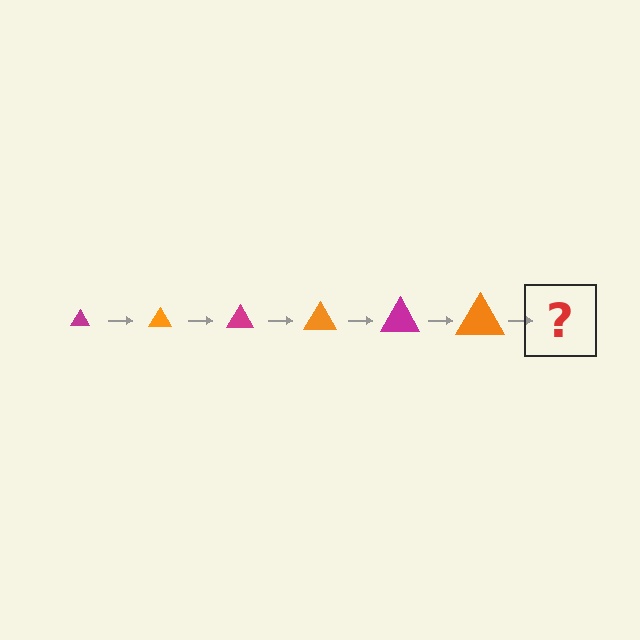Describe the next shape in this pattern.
It should be a magenta triangle, larger than the previous one.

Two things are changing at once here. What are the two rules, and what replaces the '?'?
The two rules are that the triangle grows larger each step and the color cycles through magenta and orange. The '?' should be a magenta triangle, larger than the previous one.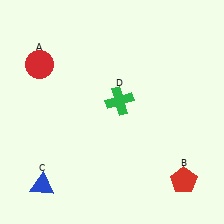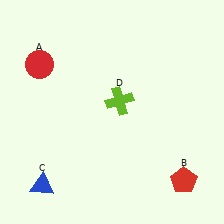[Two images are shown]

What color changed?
The cross (D) changed from green in Image 1 to lime in Image 2.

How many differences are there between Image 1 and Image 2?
There is 1 difference between the two images.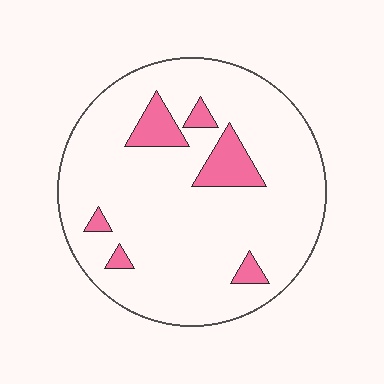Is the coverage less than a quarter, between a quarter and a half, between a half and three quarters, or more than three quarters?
Less than a quarter.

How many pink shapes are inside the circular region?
6.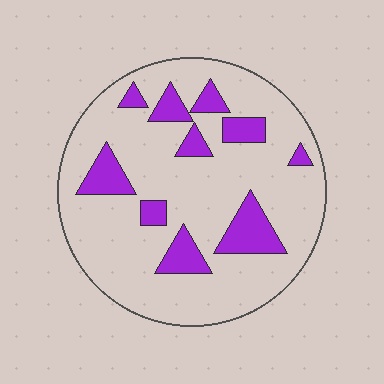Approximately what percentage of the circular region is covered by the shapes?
Approximately 20%.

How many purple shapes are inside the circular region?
10.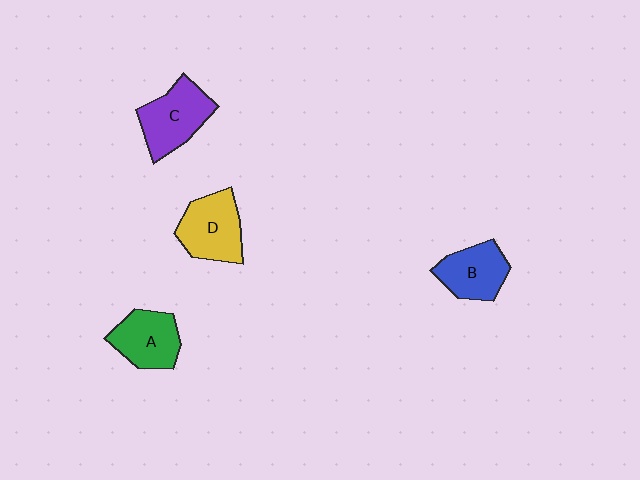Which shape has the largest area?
Shape C (purple).